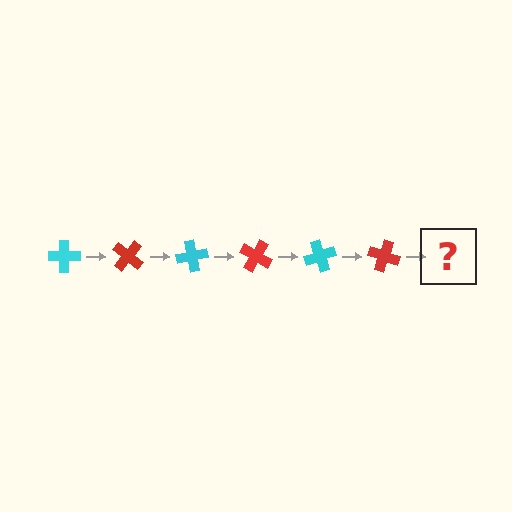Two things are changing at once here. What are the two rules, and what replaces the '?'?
The two rules are that it rotates 40 degrees each step and the color cycles through cyan and red. The '?' should be a cyan cross, rotated 240 degrees from the start.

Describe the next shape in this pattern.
It should be a cyan cross, rotated 240 degrees from the start.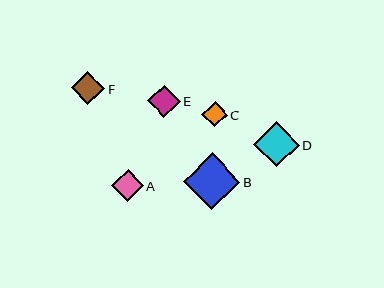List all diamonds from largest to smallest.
From largest to smallest: B, D, F, E, A, C.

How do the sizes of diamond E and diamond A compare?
Diamond E and diamond A are approximately the same size.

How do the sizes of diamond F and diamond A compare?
Diamond F and diamond A are approximately the same size.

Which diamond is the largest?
Diamond B is the largest with a size of approximately 56 pixels.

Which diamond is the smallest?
Diamond C is the smallest with a size of approximately 26 pixels.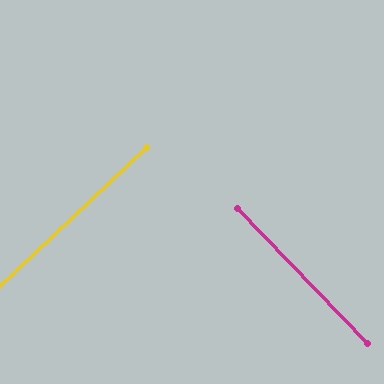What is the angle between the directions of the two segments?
Approximately 90 degrees.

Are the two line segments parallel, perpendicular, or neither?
Perpendicular — they meet at approximately 90°.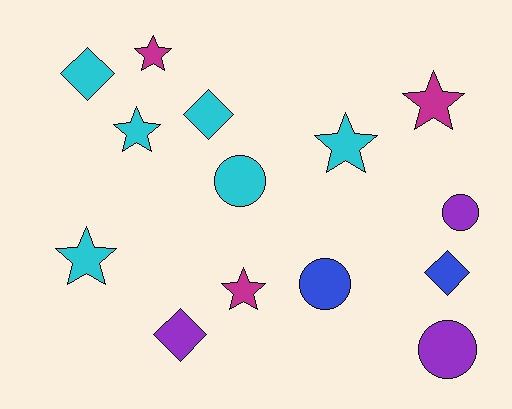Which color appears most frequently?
Cyan, with 6 objects.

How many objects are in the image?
There are 14 objects.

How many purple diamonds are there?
There is 1 purple diamond.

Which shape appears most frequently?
Star, with 6 objects.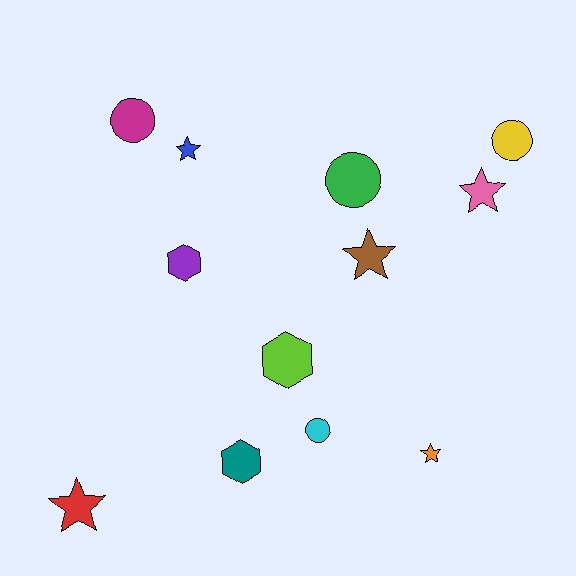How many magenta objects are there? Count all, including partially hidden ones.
There is 1 magenta object.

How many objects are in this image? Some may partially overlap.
There are 12 objects.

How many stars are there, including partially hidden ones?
There are 5 stars.